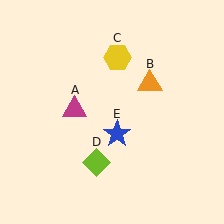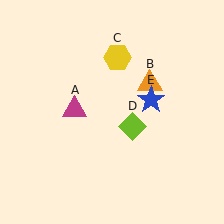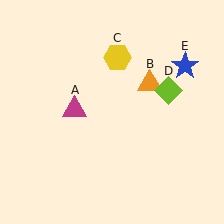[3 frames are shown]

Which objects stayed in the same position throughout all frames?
Magenta triangle (object A) and orange triangle (object B) and yellow hexagon (object C) remained stationary.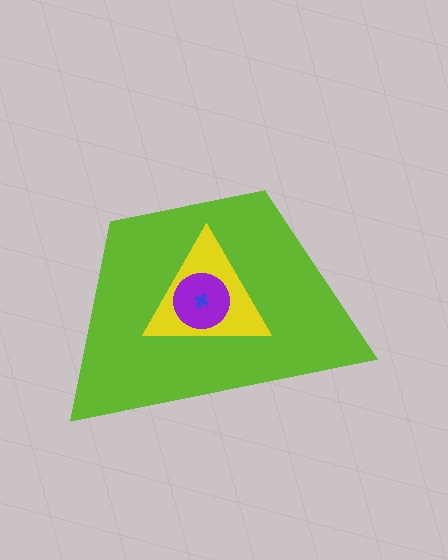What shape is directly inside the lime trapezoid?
The yellow triangle.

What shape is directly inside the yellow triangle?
The purple circle.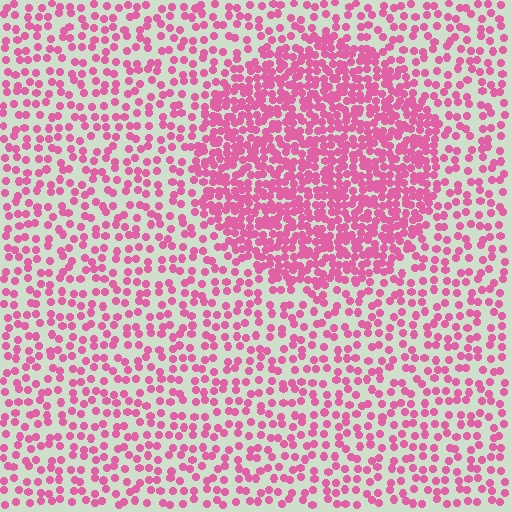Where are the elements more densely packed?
The elements are more densely packed inside the circle boundary.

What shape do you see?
I see a circle.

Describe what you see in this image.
The image contains small pink elements arranged at two different densities. A circle-shaped region is visible where the elements are more densely packed than the surrounding area.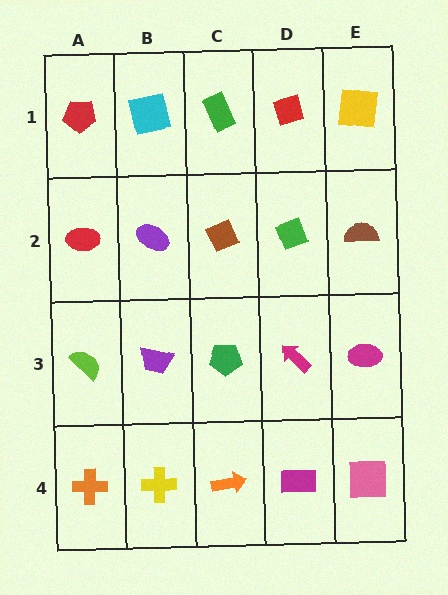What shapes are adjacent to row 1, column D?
A green diamond (row 2, column D), a green rectangle (row 1, column C), a yellow square (row 1, column E).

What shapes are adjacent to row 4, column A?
A lime semicircle (row 3, column A), a yellow cross (row 4, column B).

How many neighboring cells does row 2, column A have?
3.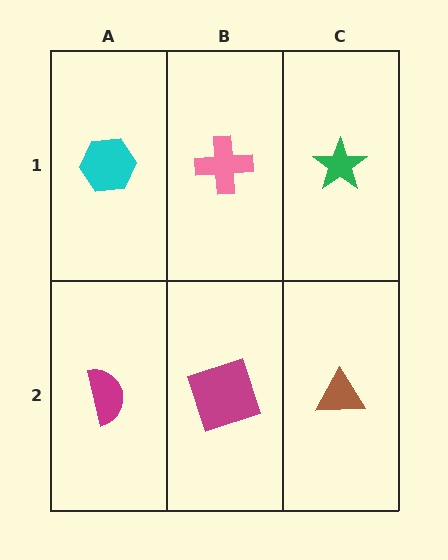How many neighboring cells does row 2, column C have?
2.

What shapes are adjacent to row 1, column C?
A brown triangle (row 2, column C), a pink cross (row 1, column B).